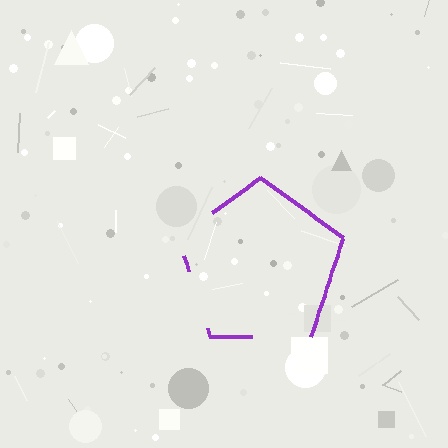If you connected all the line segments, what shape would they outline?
They would outline a pentagon.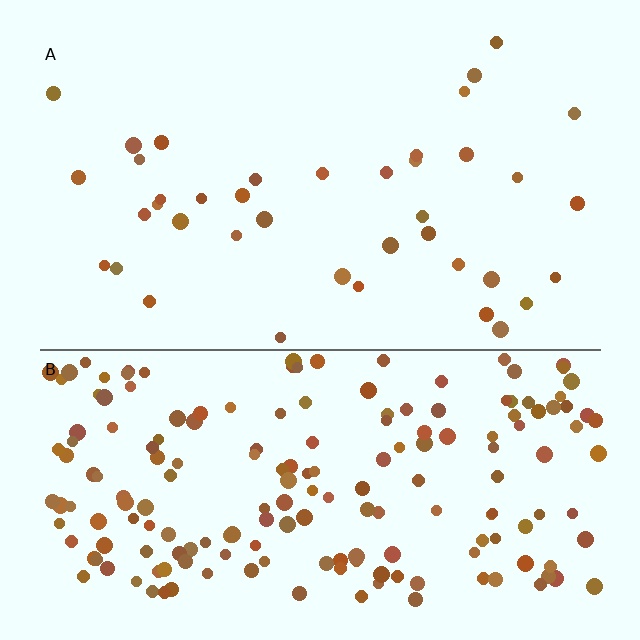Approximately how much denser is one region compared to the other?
Approximately 4.7× — region B over region A.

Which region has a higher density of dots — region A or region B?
B (the bottom).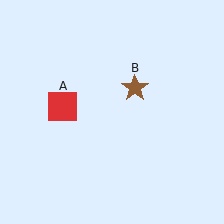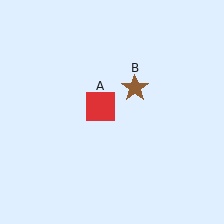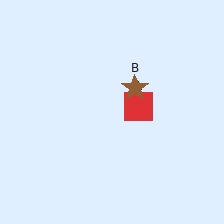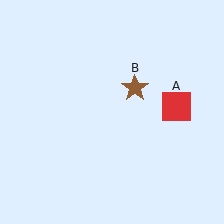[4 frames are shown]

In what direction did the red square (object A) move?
The red square (object A) moved right.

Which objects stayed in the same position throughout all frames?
Brown star (object B) remained stationary.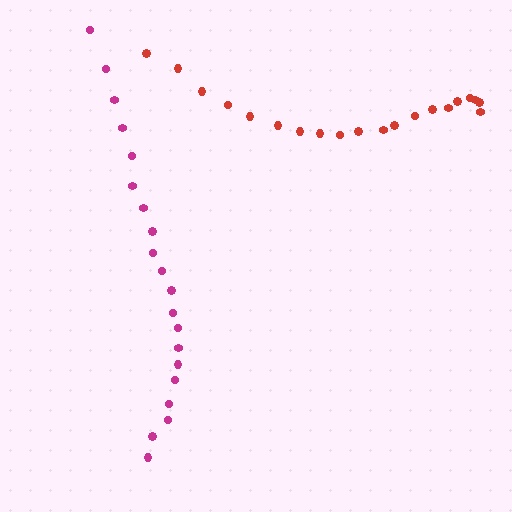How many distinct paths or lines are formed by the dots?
There are 2 distinct paths.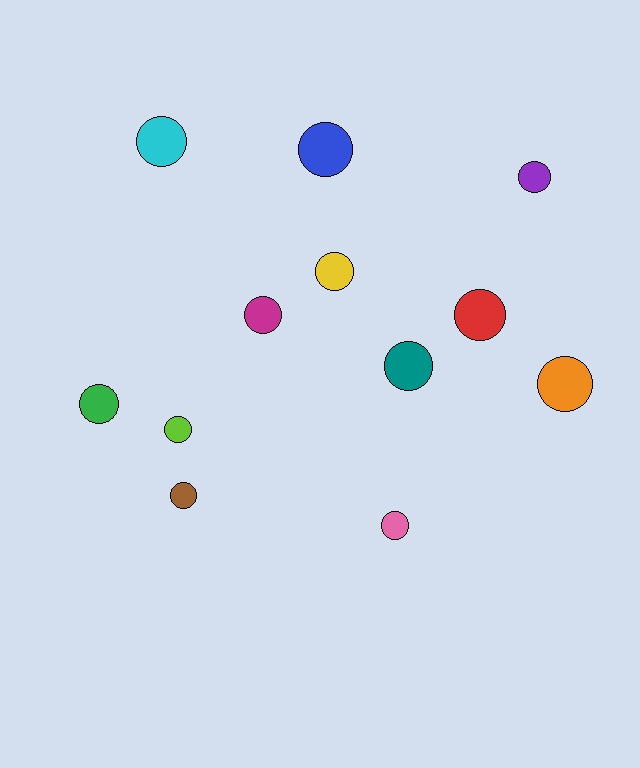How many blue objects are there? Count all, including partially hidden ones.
There is 1 blue object.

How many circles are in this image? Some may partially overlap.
There are 12 circles.